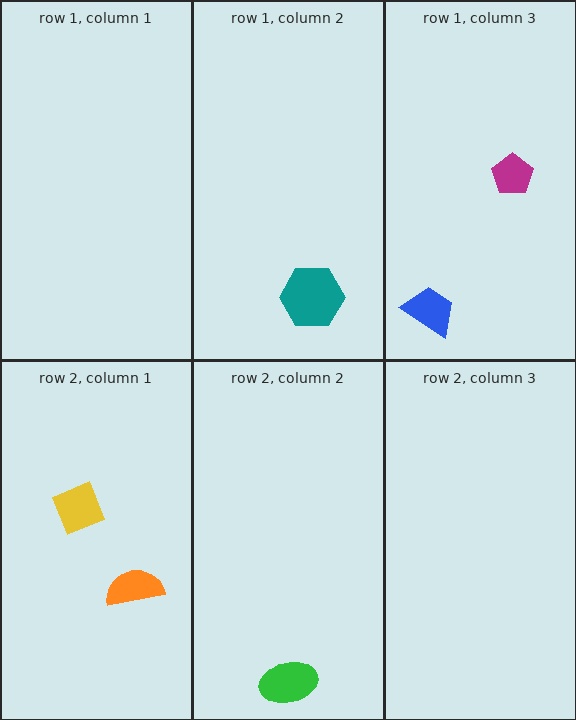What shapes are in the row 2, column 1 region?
The yellow diamond, the orange semicircle.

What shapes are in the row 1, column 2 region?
The teal hexagon.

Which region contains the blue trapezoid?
The row 1, column 3 region.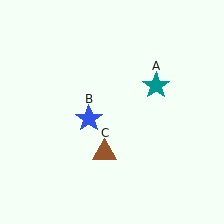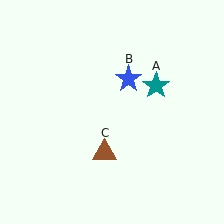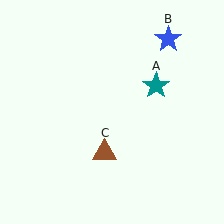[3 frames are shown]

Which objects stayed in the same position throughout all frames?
Teal star (object A) and brown triangle (object C) remained stationary.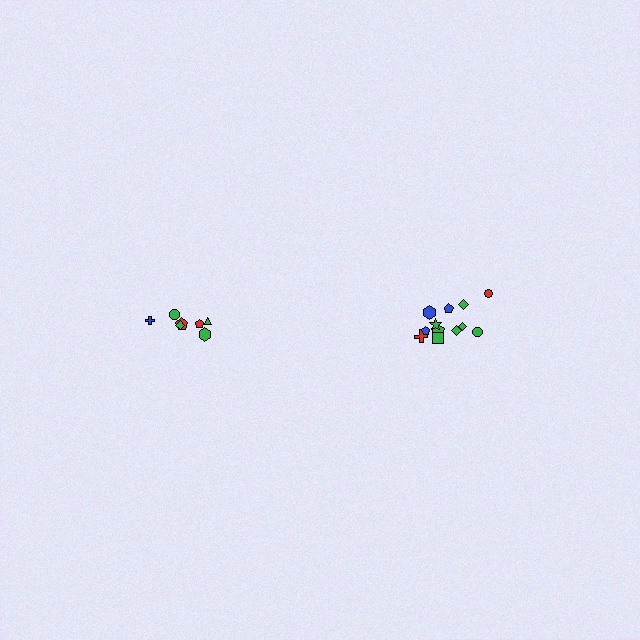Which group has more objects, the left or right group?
The right group.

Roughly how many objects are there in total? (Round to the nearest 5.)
Roughly 20 objects in total.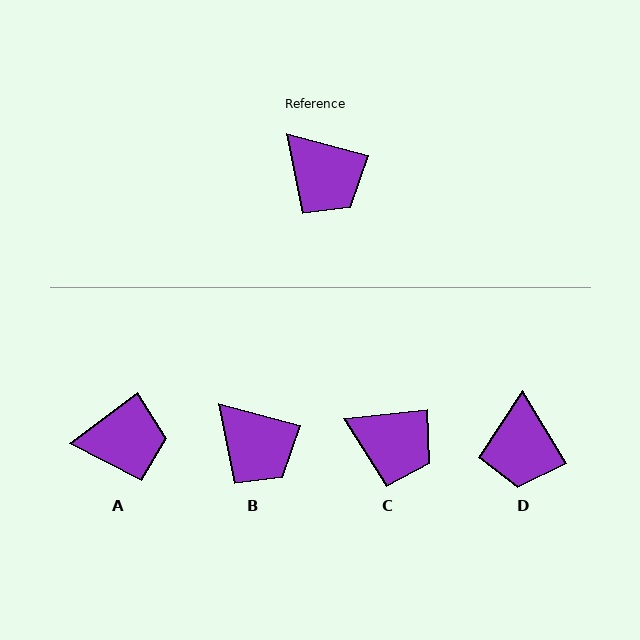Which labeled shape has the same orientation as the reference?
B.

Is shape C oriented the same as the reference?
No, it is off by about 21 degrees.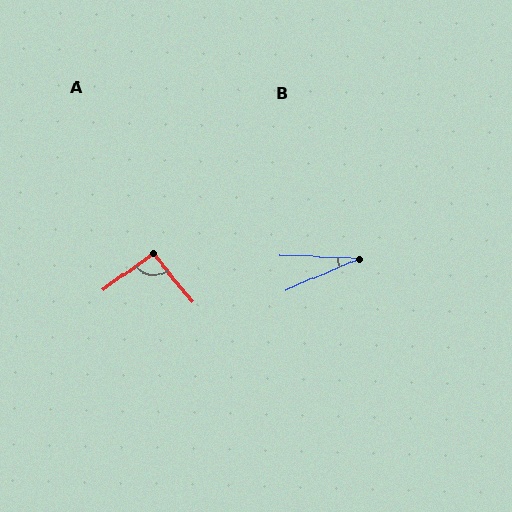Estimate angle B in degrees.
Approximately 26 degrees.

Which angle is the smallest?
B, at approximately 26 degrees.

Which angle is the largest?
A, at approximately 94 degrees.